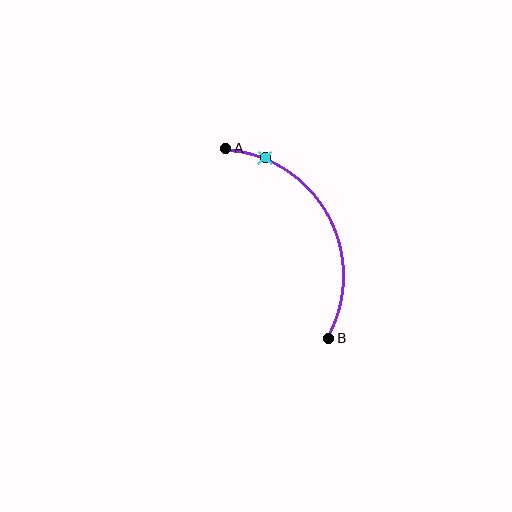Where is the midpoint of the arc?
The arc midpoint is the point on the curve farthest from the straight line joining A and B. It sits to the right of that line.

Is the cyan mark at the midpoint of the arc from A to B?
No. The cyan mark lies on the arc but is closer to endpoint A. The arc midpoint would be at the point on the curve equidistant along the arc from both A and B.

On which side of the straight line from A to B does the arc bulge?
The arc bulges to the right of the straight line connecting A and B.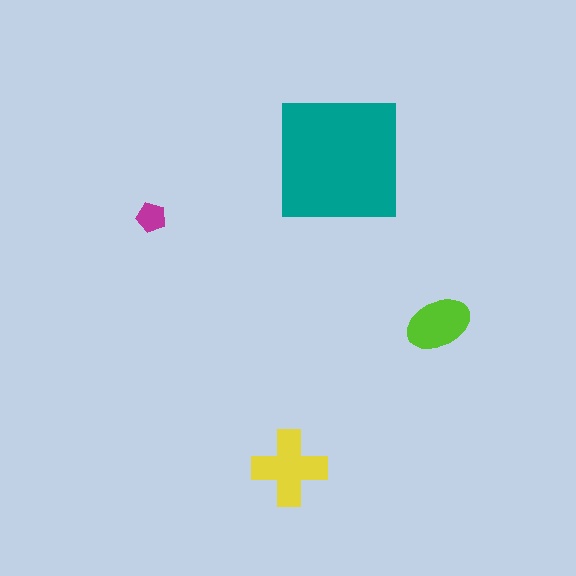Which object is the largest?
The teal square.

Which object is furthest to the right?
The lime ellipse is rightmost.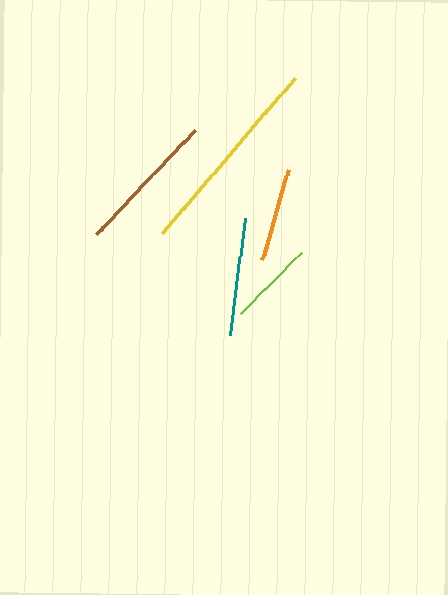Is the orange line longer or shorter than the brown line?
The brown line is longer than the orange line.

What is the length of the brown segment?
The brown segment is approximately 144 pixels long.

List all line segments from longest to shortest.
From longest to shortest: yellow, brown, teal, orange, lime.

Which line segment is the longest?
The yellow line is the longest at approximately 205 pixels.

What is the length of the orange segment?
The orange segment is approximately 94 pixels long.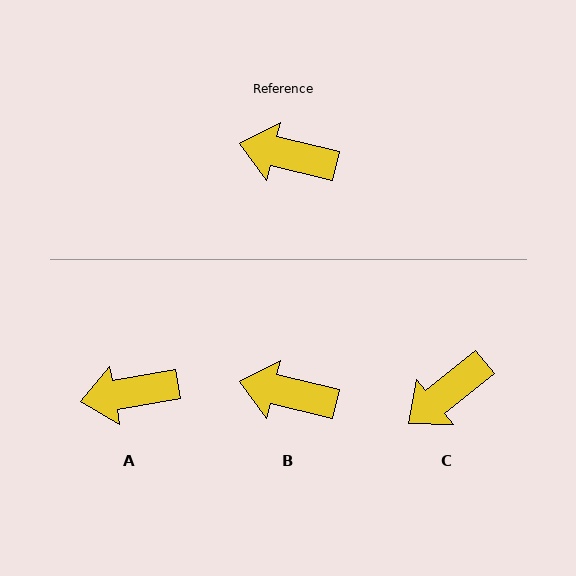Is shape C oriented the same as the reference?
No, it is off by about 52 degrees.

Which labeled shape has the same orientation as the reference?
B.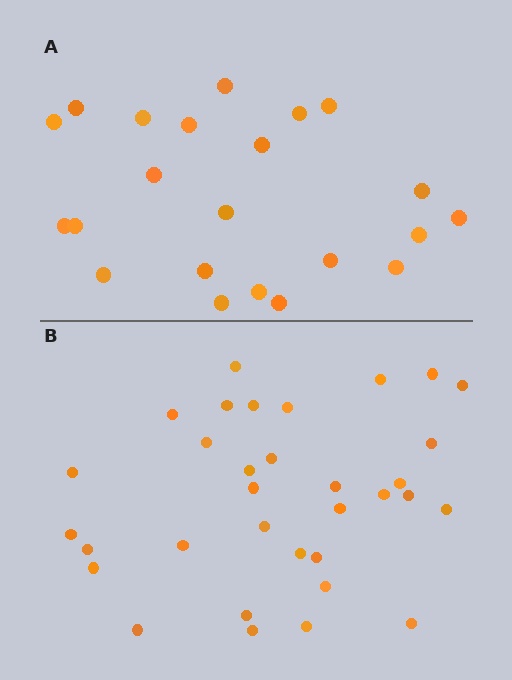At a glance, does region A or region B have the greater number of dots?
Region B (the bottom region) has more dots.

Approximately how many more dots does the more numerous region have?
Region B has roughly 12 or so more dots than region A.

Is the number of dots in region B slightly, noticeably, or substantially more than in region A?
Region B has substantially more. The ratio is roughly 1.5 to 1.